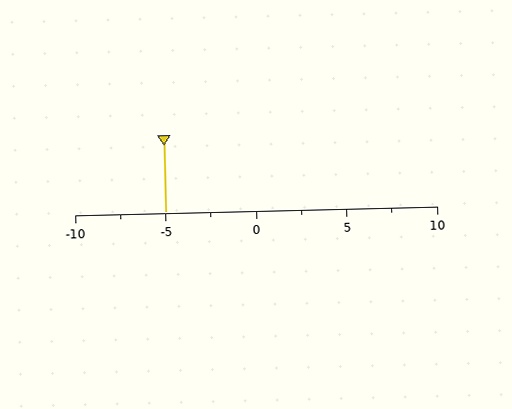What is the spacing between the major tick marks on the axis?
The major ticks are spaced 5 apart.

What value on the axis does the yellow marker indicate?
The marker indicates approximately -5.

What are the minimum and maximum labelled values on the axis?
The axis runs from -10 to 10.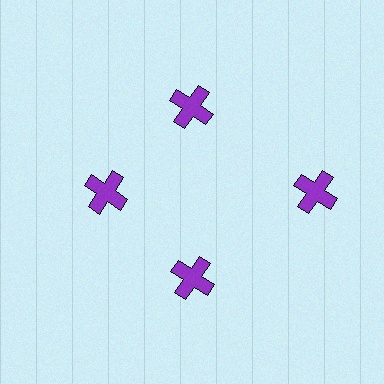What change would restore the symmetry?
The symmetry would be restored by moving it inward, back onto the ring so that all 4 crosses sit at equal angles and equal distance from the center.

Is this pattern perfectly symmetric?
No. The 4 purple crosses are arranged in a ring, but one element near the 3 o'clock position is pushed outward from the center, breaking the 4-fold rotational symmetry.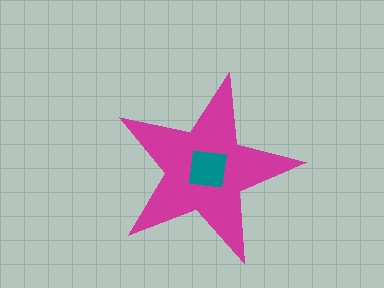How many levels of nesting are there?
2.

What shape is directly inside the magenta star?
The teal square.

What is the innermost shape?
The teal square.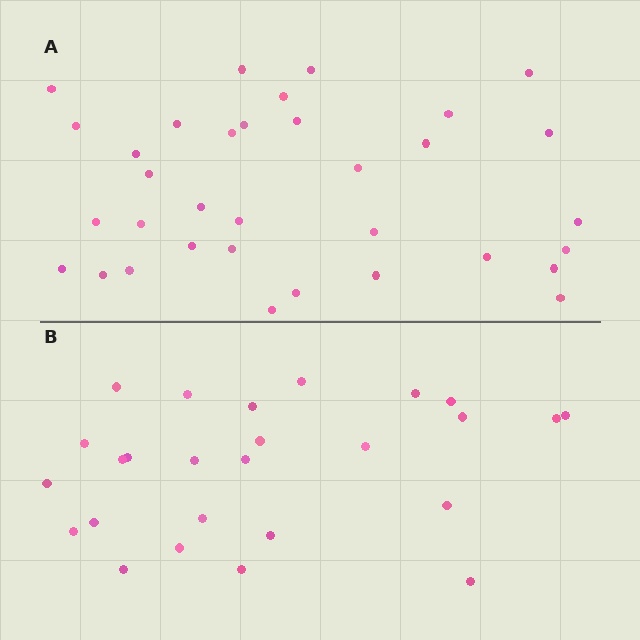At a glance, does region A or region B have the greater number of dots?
Region A (the top region) has more dots.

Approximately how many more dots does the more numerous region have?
Region A has roughly 8 or so more dots than region B.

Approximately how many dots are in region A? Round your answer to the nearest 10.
About 30 dots. (The exact count is 34, which rounds to 30.)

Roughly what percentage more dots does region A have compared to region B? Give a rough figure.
About 30% more.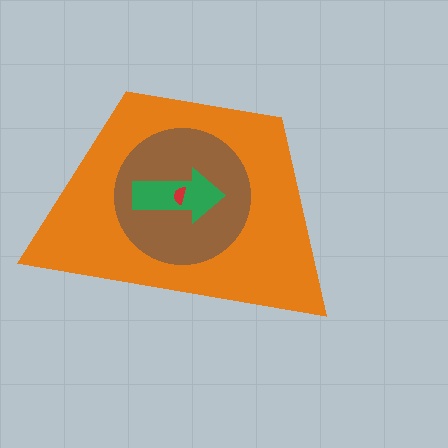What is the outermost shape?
The orange trapezoid.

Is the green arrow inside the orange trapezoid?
Yes.